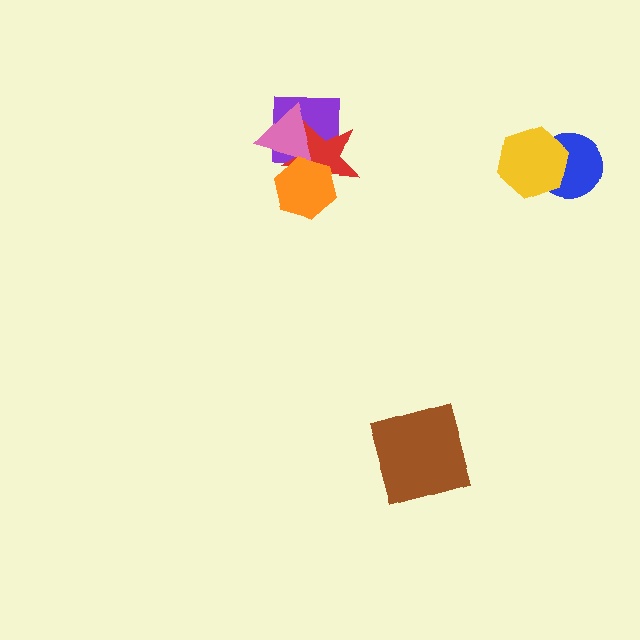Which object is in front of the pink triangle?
The orange hexagon is in front of the pink triangle.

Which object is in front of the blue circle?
The yellow hexagon is in front of the blue circle.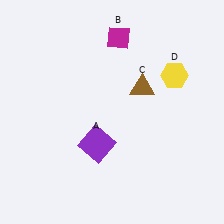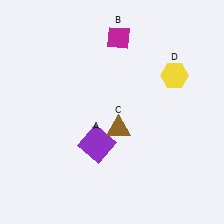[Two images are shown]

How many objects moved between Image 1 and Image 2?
1 object moved between the two images.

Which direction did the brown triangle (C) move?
The brown triangle (C) moved down.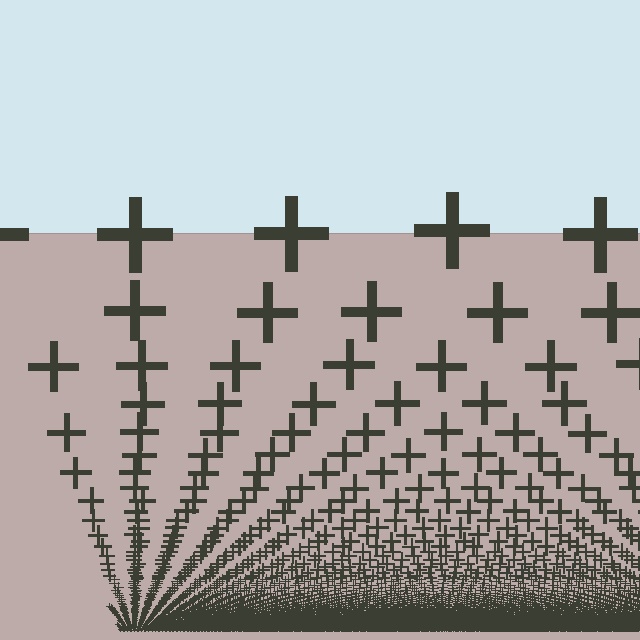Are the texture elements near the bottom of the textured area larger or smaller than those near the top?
Smaller. The gradient is inverted — elements near the bottom are smaller and denser.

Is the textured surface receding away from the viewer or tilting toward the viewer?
The surface appears to tilt toward the viewer. Texture elements get larger and sparser toward the top.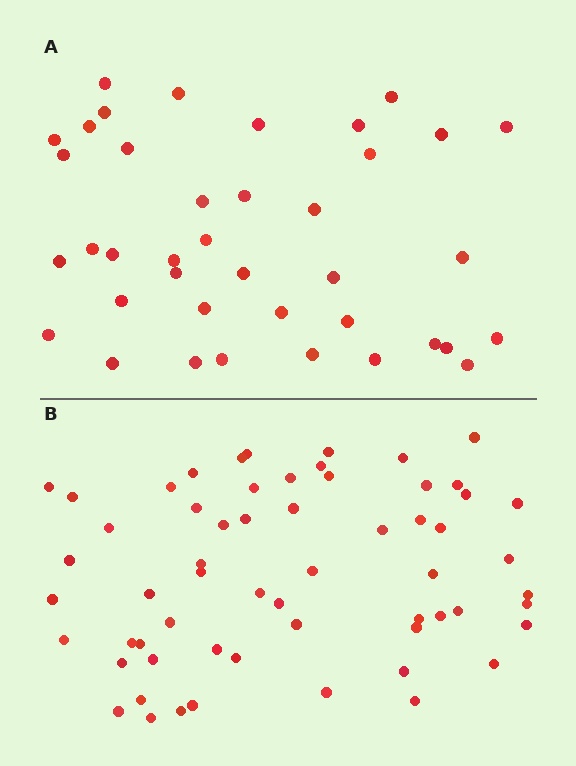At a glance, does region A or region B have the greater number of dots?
Region B (the bottom region) has more dots.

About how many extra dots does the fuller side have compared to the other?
Region B has approximately 20 more dots than region A.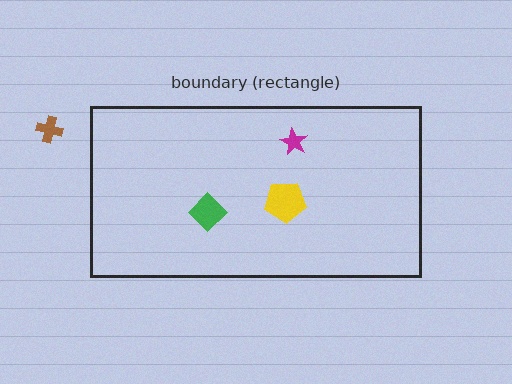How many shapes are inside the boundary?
3 inside, 1 outside.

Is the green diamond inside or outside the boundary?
Inside.